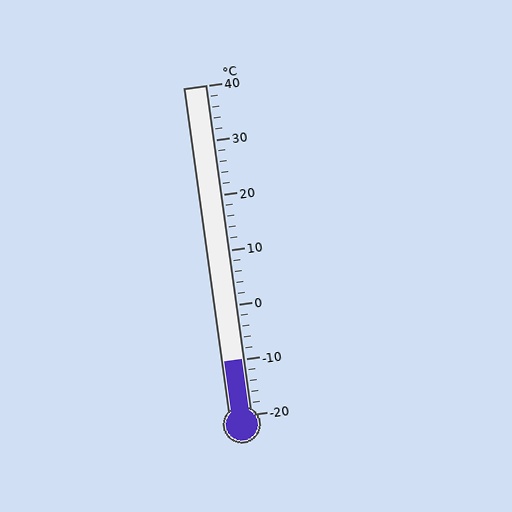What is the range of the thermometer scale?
The thermometer scale ranges from -20°C to 40°C.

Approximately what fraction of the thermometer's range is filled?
The thermometer is filled to approximately 15% of its range.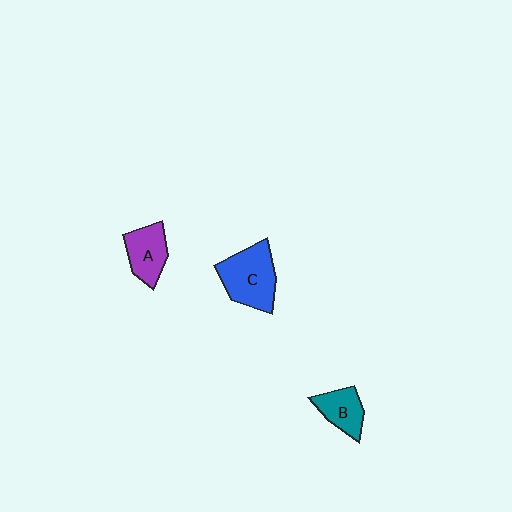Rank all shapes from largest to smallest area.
From largest to smallest: C (blue), A (purple), B (teal).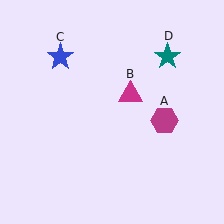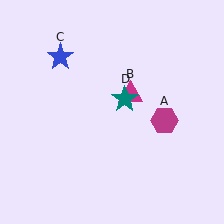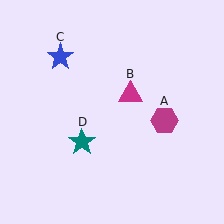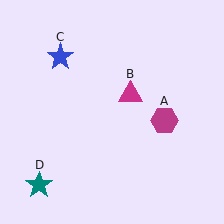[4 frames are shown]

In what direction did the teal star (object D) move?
The teal star (object D) moved down and to the left.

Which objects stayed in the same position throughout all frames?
Magenta hexagon (object A) and magenta triangle (object B) and blue star (object C) remained stationary.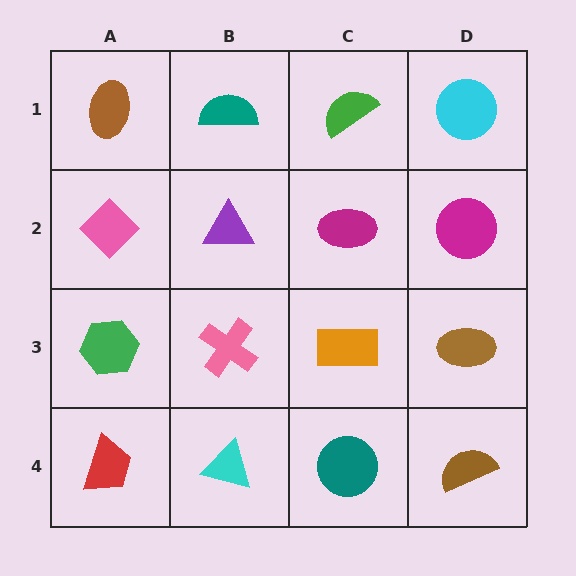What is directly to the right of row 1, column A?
A teal semicircle.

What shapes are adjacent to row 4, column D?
A brown ellipse (row 3, column D), a teal circle (row 4, column C).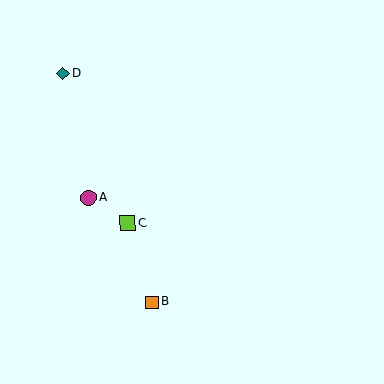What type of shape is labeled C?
Shape C is a lime square.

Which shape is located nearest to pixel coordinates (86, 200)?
The magenta circle (labeled A) at (88, 198) is nearest to that location.